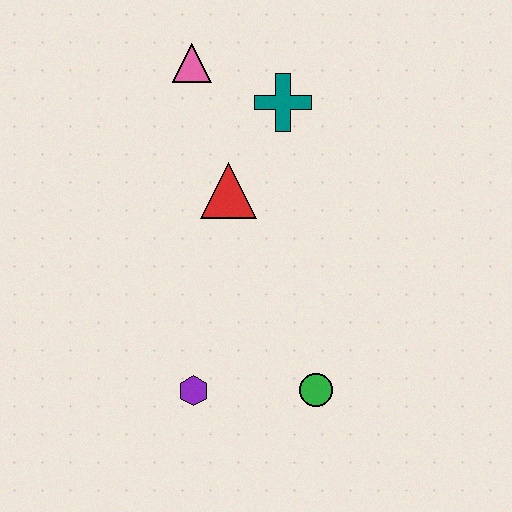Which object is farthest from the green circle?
The pink triangle is farthest from the green circle.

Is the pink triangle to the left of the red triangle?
Yes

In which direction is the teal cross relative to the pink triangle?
The teal cross is to the right of the pink triangle.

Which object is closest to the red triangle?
The teal cross is closest to the red triangle.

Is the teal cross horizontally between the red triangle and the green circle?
Yes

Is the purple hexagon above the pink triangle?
No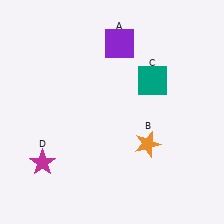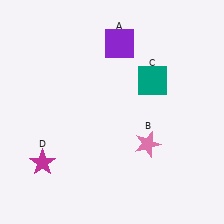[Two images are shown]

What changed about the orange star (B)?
In Image 1, B is orange. In Image 2, it changed to pink.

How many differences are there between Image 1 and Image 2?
There is 1 difference between the two images.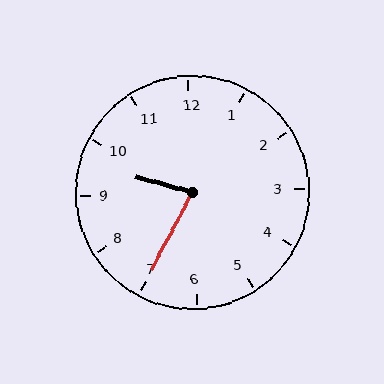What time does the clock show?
9:35.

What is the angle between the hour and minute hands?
Approximately 78 degrees.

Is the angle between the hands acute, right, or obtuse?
It is acute.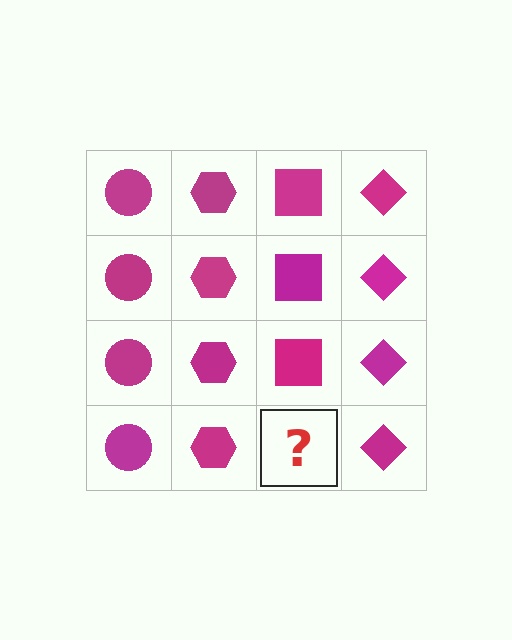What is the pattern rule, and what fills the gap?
The rule is that each column has a consistent shape. The gap should be filled with a magenta square.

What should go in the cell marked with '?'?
The missing cell should contain a magenta square.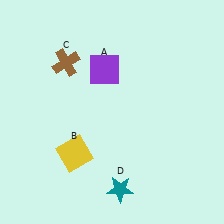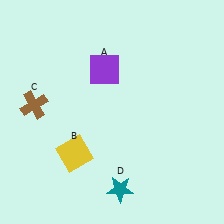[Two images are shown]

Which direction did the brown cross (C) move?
The brown cross (C) moved down.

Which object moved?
The brown cross (C) moved down.